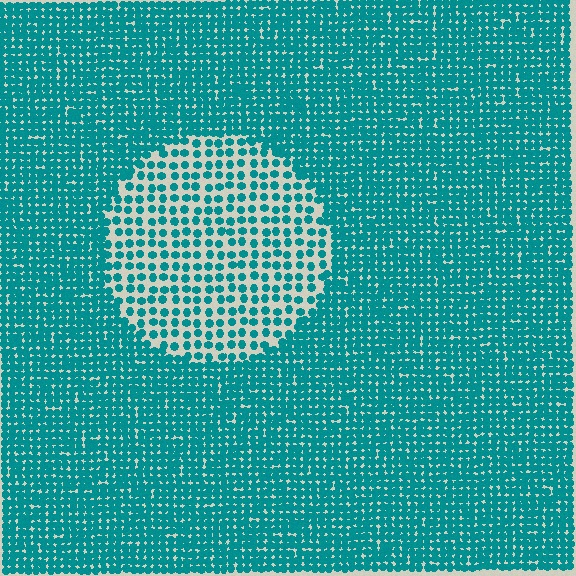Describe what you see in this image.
The image contains small teal elements arranged at two different densities. A circle-shaped region is visible where the elements are less densely packed than the surrounding area.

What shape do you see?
I see a circle.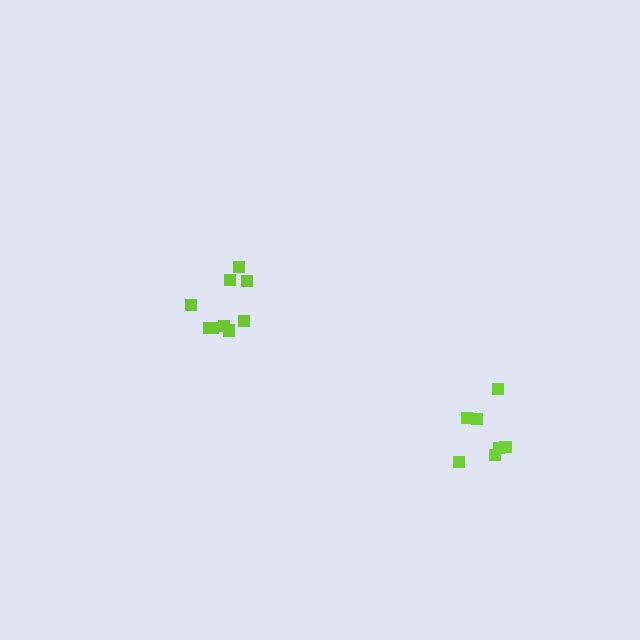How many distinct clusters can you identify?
There are 2 distinct clusters.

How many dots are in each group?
Group 1: 9 dots, Group 2: 7 dots (16 total).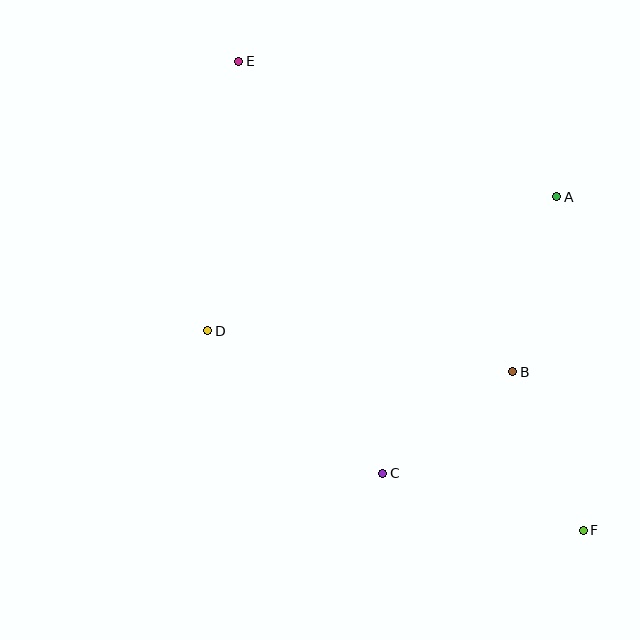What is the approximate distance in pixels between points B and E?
The distance between B and E is approximately 414 pixels.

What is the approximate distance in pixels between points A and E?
The distance between A and E is approximately 346 pixels.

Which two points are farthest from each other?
Points E and F are farthest from each other.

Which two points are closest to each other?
Points B and C are closest to each other.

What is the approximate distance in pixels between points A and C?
The distance between A and C is approximately 327 pixels.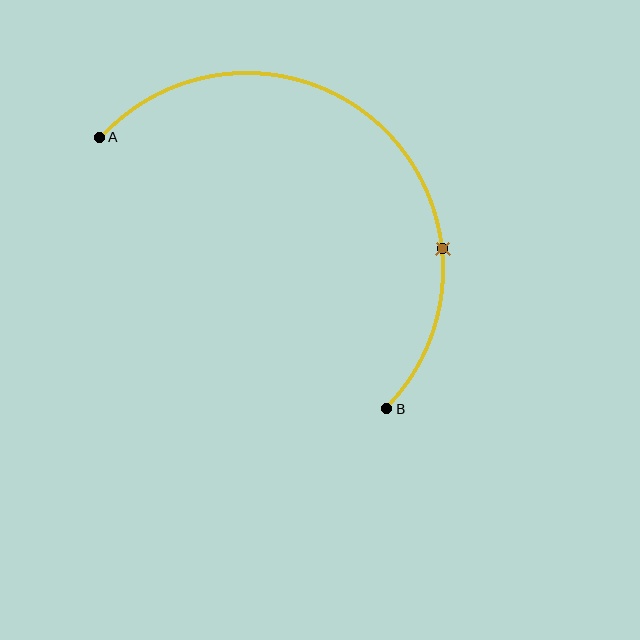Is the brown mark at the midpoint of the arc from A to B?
No. The brown mark lies on the arc but is closer to endpoint B. The arc midpoint would be at the point on the curve equidistant along the arc from both A and B.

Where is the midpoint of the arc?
The arc midpoint is the point on the curve farthest from the straight line joining A and B. It sits above and to the right of that line.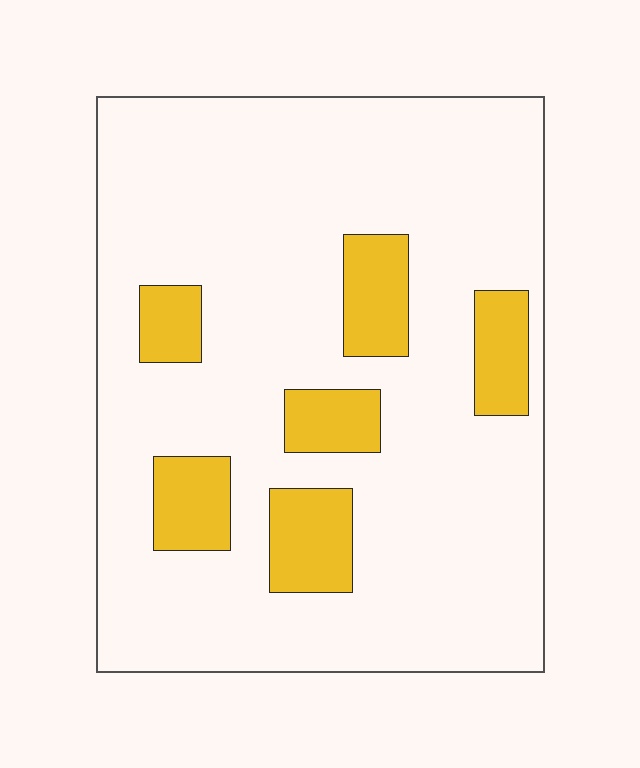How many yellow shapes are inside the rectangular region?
6.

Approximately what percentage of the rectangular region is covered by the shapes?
Approximately 15%.